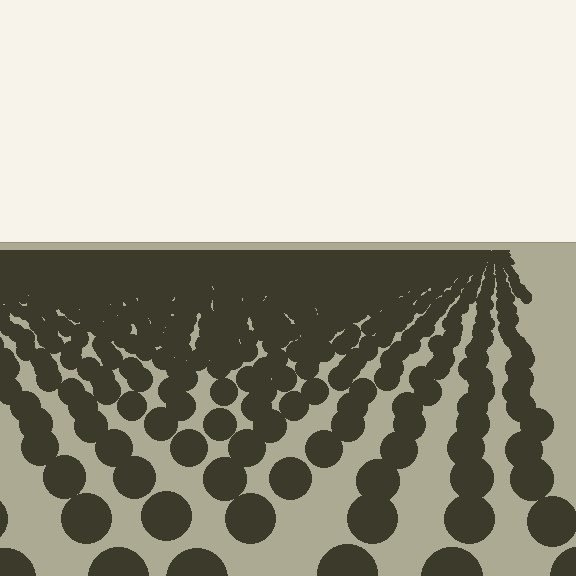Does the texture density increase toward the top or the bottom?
Density increases toward the top.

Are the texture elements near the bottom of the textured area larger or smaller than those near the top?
Larger. Near the bottom, elements are closer to the viewer and appear at a bigger on-screen size.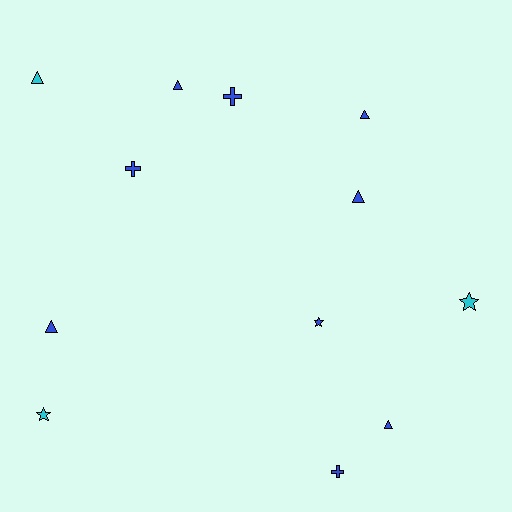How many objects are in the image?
There are 12 objects.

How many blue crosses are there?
There are 3 blue crosses.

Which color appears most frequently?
Blue, with 9 objects.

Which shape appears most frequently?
Triangle, with 6 objects.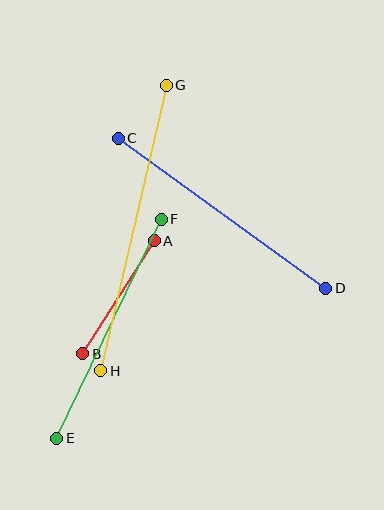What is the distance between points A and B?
The distance is approximately 133 pixels.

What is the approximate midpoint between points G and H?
The midpoint is at approximately (133, 228) pixels.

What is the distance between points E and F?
The distance is approximately 242 pixels.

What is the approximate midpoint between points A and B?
The midpoint is at approximately (119, 297) pixels.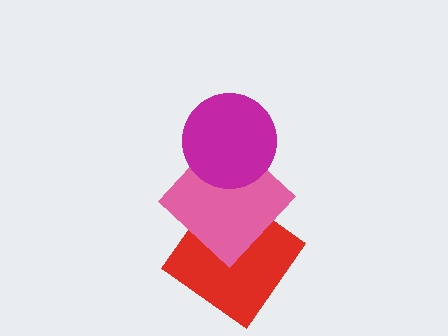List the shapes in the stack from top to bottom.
From top to bottom: the magenta circle, the pink diamond, the red diamond.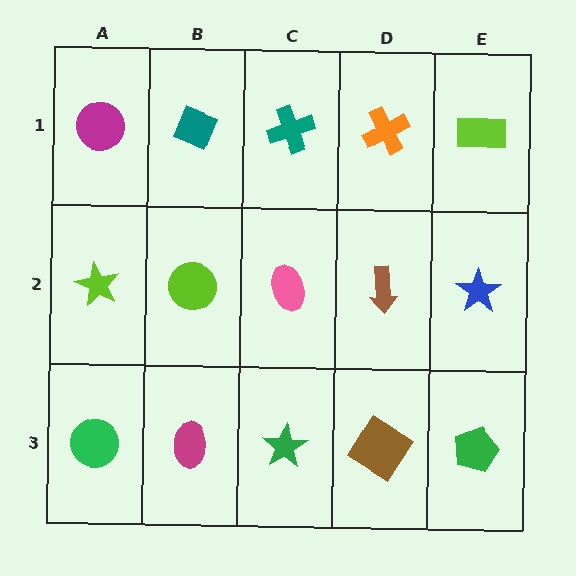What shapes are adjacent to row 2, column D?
An orange cross (row 1, column D), a brown diamond (row 3, column D), a pink ellipse (row 2, column C), a blue star (row 2, column E).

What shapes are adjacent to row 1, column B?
A lime circle (row 2, column B), a magenta circle (row 1, column A), a teal cross (row 1, column C).